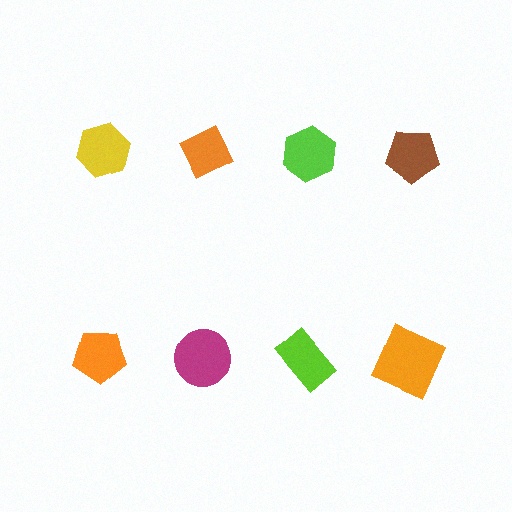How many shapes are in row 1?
4 shapes.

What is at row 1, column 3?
A lime hexagon.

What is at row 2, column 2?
A magenta circle.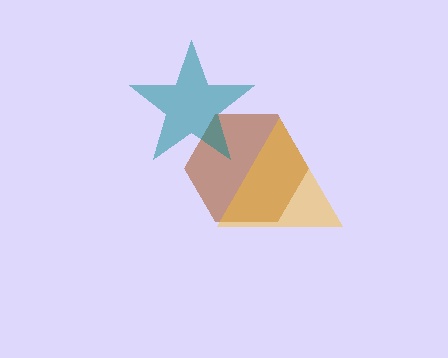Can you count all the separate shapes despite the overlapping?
Yes, there are 3 separate shapes.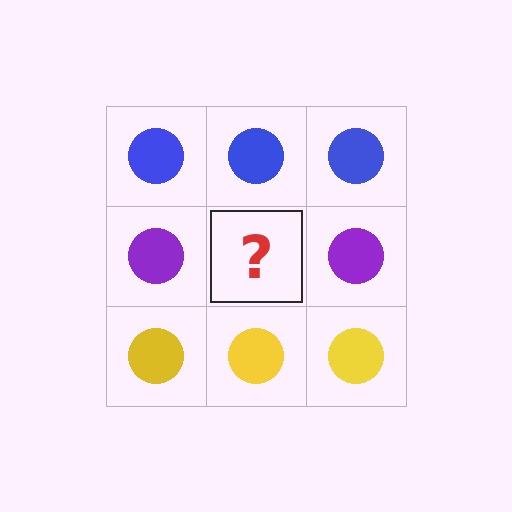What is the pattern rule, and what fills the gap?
The rule is that each row has a consistent color. The gap should be filled with a purple circle.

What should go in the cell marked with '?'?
The missing cell should contain a purple circle.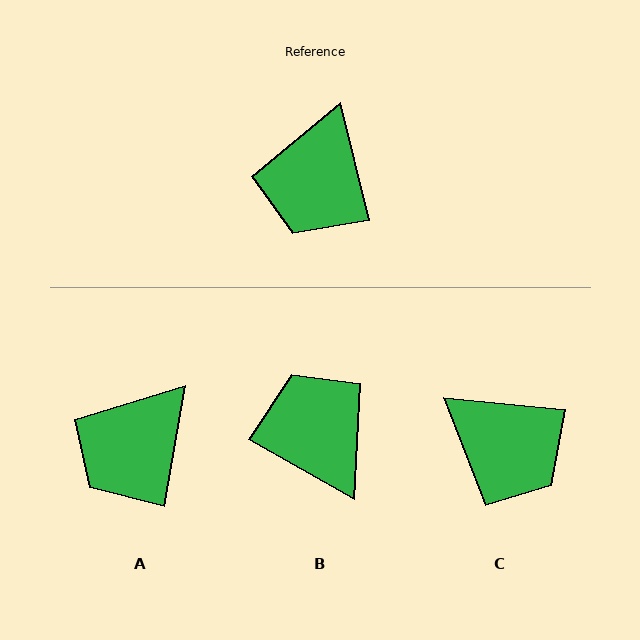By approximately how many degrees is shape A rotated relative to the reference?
Approximately 23 degrees clockwise.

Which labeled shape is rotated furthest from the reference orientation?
B, about 133 degrees away.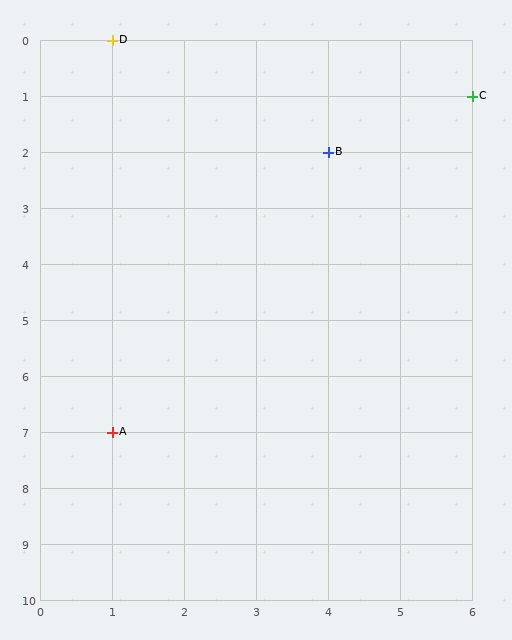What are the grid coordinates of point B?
Point B is at grid coordinates (4, 2).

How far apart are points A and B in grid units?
Points A and B are 3 columns and 5 rows apart (about 5.8 grid units diagonally).